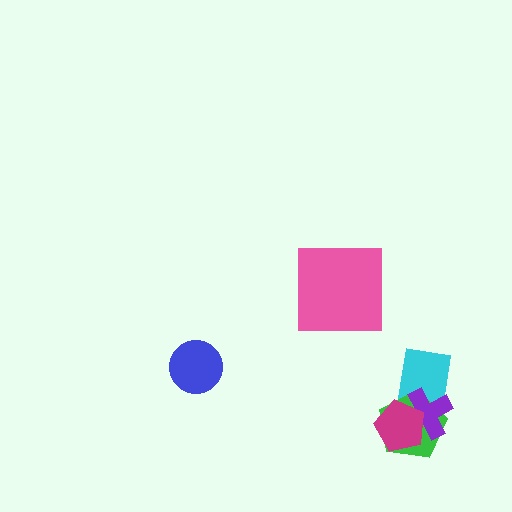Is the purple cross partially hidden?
Yes, it is partially covered by another shape.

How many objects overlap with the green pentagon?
3 objects overlap with the green pentagon.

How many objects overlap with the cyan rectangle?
3 objects overlap with the cyan rectangle.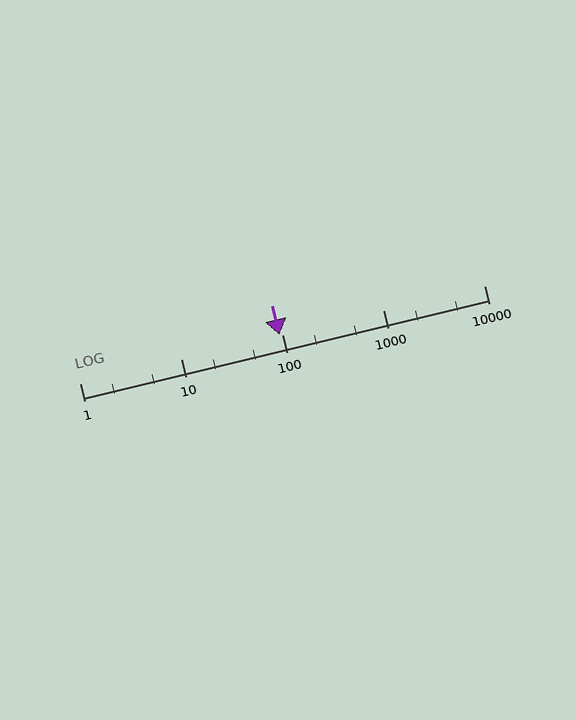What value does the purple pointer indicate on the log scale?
The pointer indicates approximately 94.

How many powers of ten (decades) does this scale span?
The scale spans 4 decades, from 1 to 10000.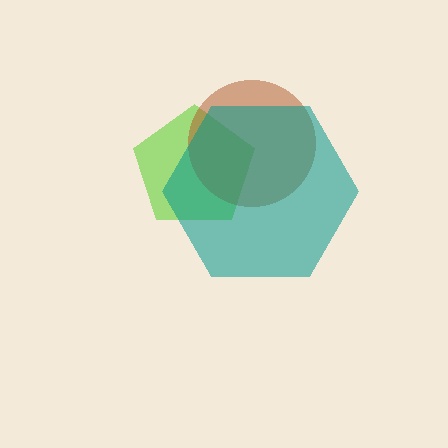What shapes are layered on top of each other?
The layered shapes are: a lime pentagon, a brown circle, a teal hexagon.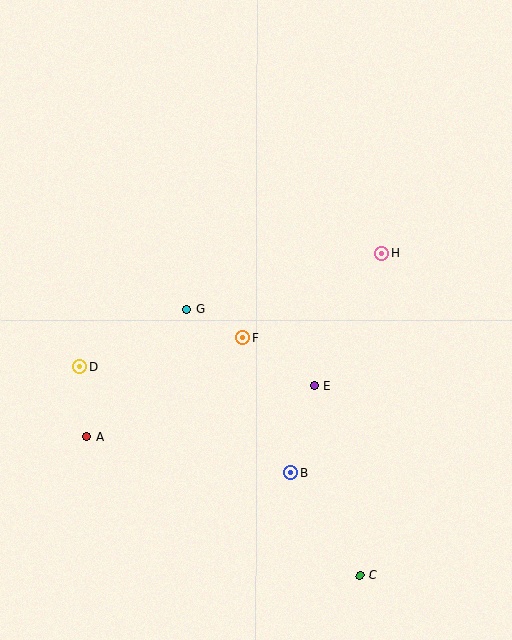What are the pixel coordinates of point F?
Point F is at (242, 338).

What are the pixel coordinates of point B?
Point B is at (291, 473).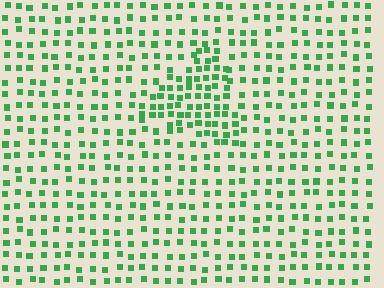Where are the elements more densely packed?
The elements are more densely packed inside the triangle boundary.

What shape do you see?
I see a triangle.